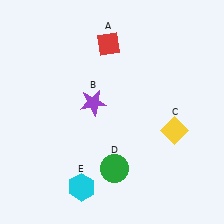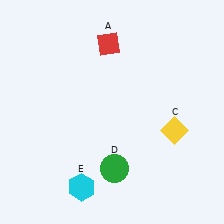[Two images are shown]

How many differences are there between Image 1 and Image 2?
There is 1 difference between the two images.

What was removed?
The purple star (B) was removed in Image 2.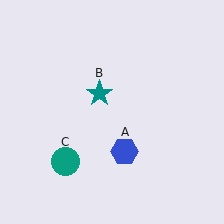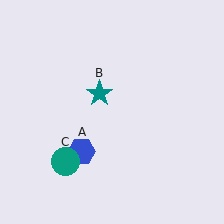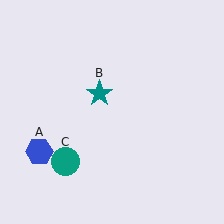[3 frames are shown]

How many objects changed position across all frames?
1 object changed position: blue hexagon (object A).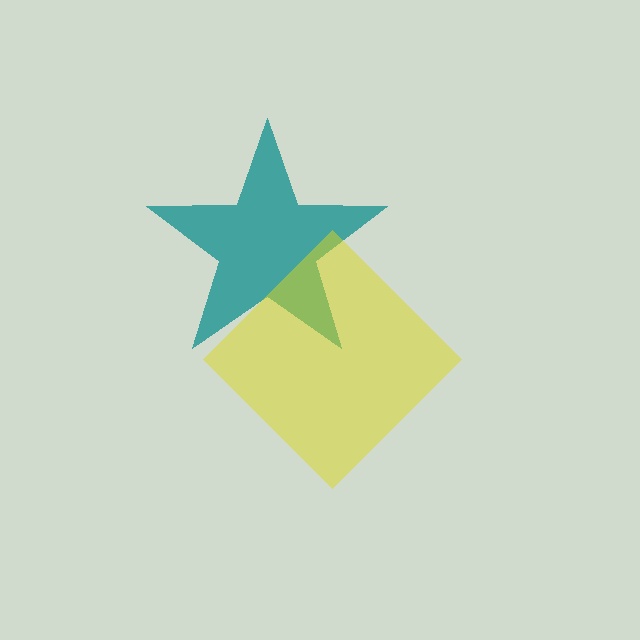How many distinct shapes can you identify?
There are 2 distinct shapes: a teal star, a yellow diamond.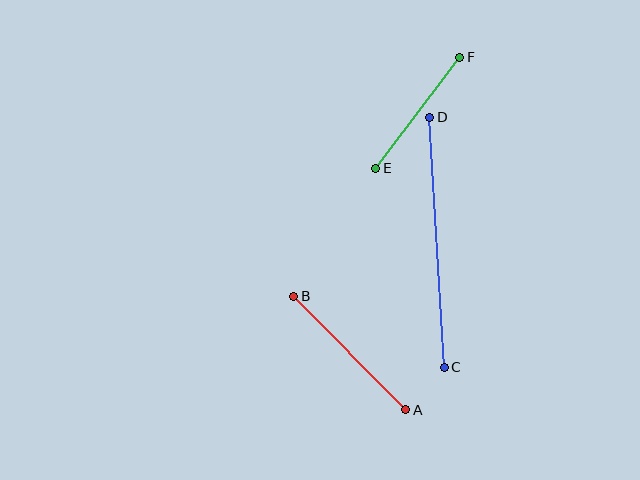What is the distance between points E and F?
The distance is approximately 139 pixels.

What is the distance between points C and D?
The distance is approximately 251 pixels.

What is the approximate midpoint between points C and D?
The midpoint is at approximately (437, 242) pixels.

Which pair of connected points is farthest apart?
Points C and D are farthest apart.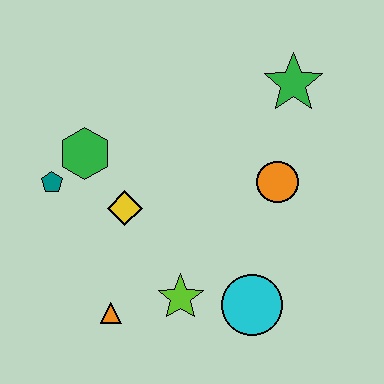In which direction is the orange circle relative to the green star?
The orange circle is below the green star.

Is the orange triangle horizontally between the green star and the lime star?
No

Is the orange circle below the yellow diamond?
No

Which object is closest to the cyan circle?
The lime star is closest to the cyan circle.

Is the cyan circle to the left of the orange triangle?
No